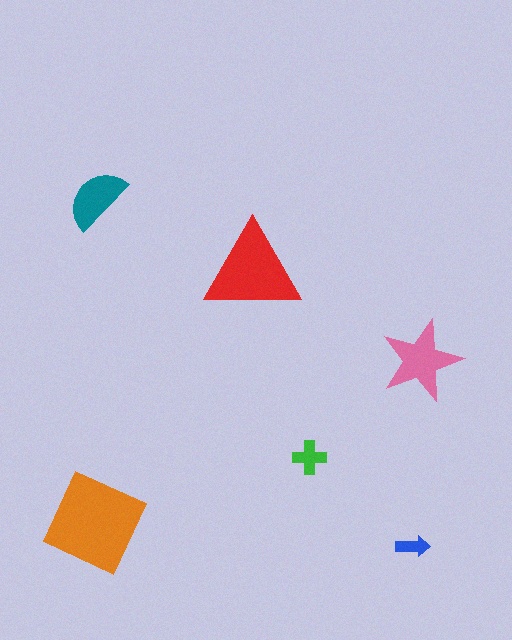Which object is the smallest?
The blue arrow.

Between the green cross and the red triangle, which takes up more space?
The red triangle.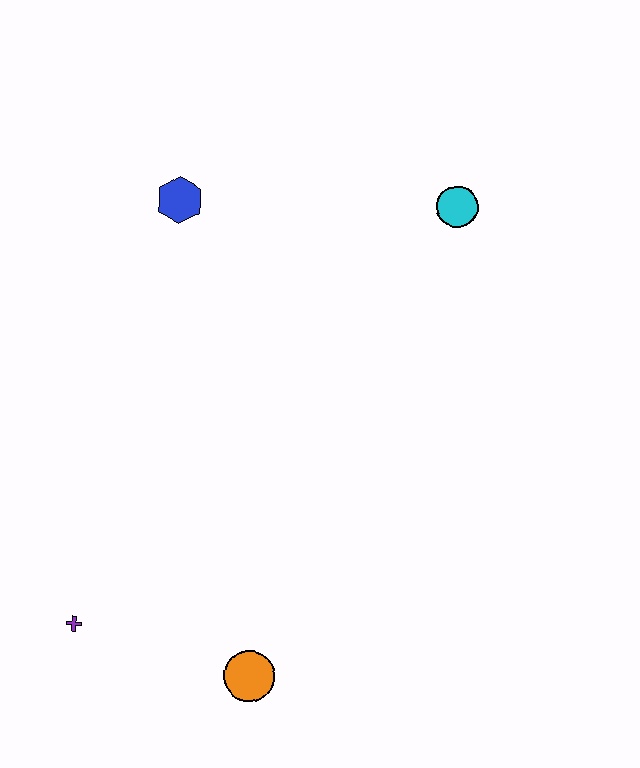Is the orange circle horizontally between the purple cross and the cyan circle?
Yes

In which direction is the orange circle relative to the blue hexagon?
The orange circle is below the blue hexagon.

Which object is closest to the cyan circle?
The blue hexagon is closest to the cyan circle.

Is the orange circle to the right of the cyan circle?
No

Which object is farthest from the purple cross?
The cyan circle is farthest from the purple cross.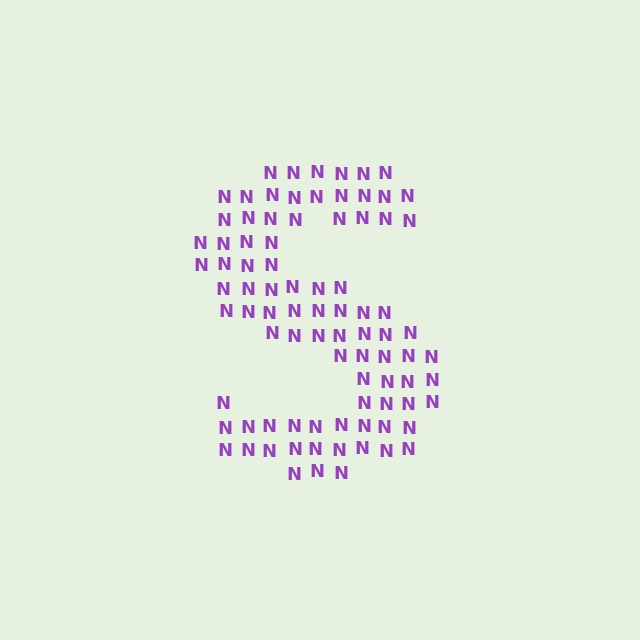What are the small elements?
The small elements are letter N's.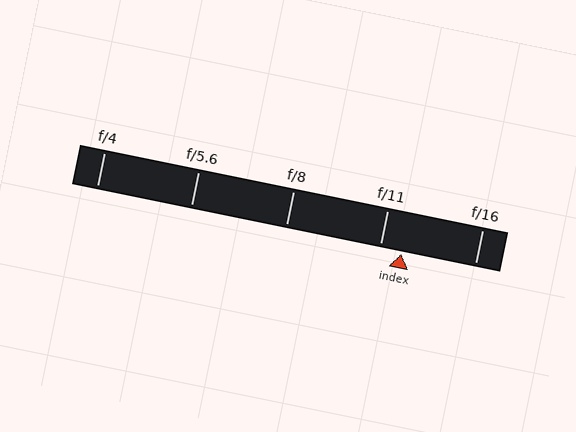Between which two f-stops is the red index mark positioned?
The index mark is between f/11 and f/16.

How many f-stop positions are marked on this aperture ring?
There are 5 f-stop positions marked.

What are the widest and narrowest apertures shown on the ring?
The widest aperture shown is f/4 and the narrowest is f/16.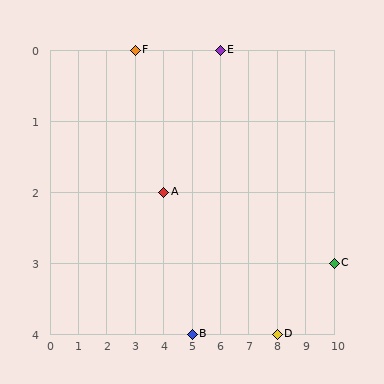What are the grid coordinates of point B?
Point B is at grid coordinates (5, 4).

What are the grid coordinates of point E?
Point E is at grid coordinates (6, 0).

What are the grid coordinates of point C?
Point C is at grid coordinates (10, 3).